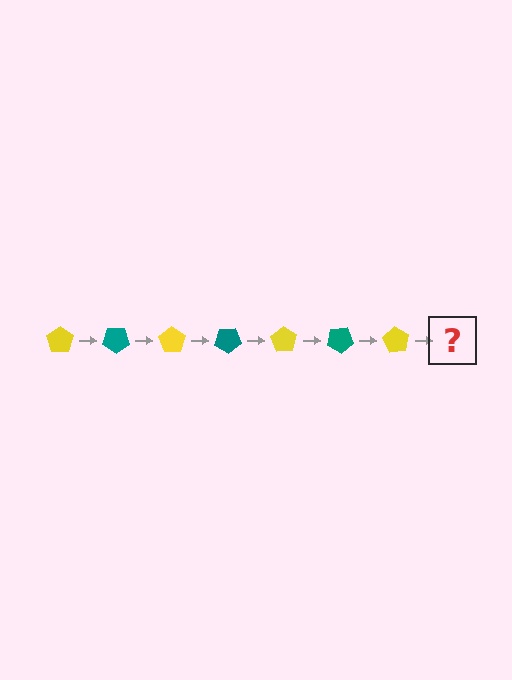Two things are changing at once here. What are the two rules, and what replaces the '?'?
The two rules are that it rotates 35 degrees each step and the color cycles through yellow and teal. The '?' should be a teal pentagon, rotated 245 degrees from the start.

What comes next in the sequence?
The next element should be a teal pentagon, rotated 245 degrees from the start.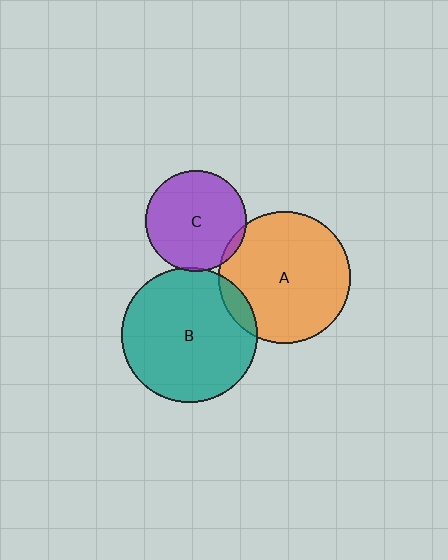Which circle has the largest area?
Circle B (teal).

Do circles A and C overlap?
Yes.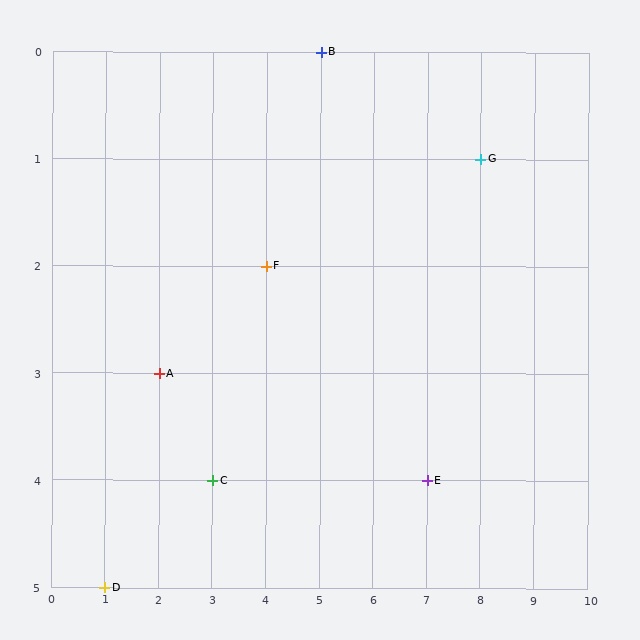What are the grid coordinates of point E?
Point E is at grid coordinates (7, 4).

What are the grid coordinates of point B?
Point B is at grid coordinates (5, 0).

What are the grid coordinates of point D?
Point D is at grid coordinates (1, 5).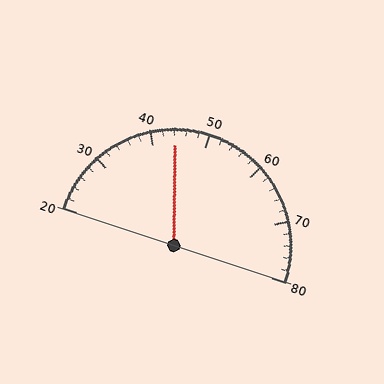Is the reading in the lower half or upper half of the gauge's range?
The reading is in the lower half of the range (20 to 80).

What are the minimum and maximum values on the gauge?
The gauge ranges from 20 to 80.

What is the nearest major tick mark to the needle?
The nearest major tick mark is 40.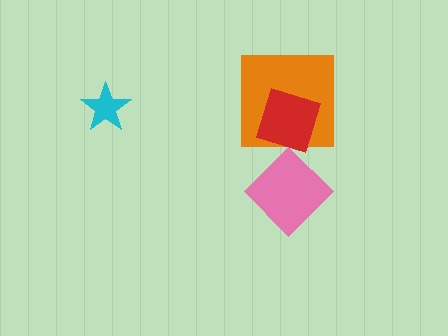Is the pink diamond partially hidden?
No, no other shape covers it.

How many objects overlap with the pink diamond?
1 object overlaps with the pink diamond.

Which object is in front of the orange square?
The red diamond is in front of the orange square.